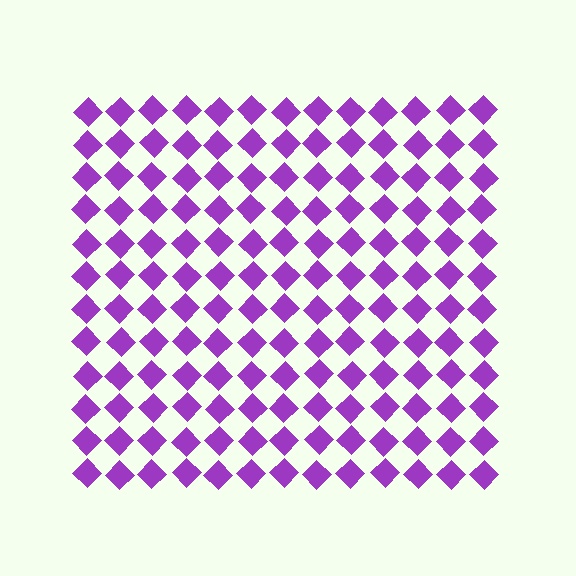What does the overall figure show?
The overall figure shows a square.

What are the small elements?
The small elements are diamonds.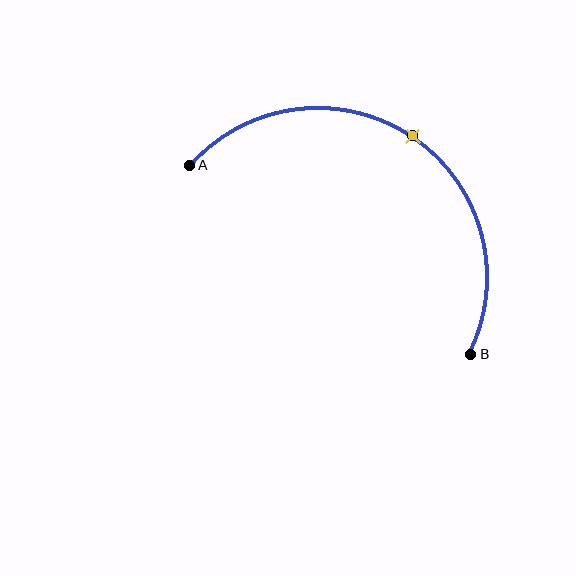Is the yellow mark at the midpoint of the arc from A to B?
Yes. The yellow mark lies on the arc at equal arc-length from both A and B — it is the arc midpoint.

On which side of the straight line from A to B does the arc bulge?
The arc bulges above and to the right of the straight line connecting A and B.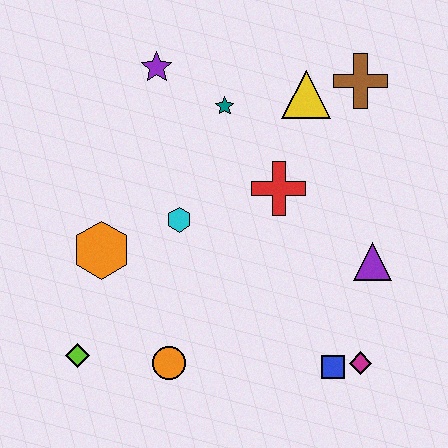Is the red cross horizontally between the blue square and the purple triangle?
No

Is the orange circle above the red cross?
No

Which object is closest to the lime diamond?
The orange circle is closest to the lime diamond.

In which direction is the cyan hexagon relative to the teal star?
The cyan hexagon is below the teal star.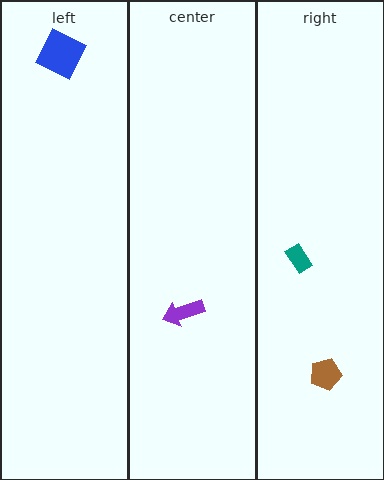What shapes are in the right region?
The teal rectangle, the brown pentagon.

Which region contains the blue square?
The left region.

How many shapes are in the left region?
1.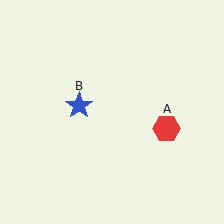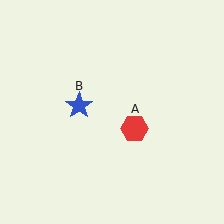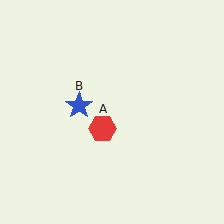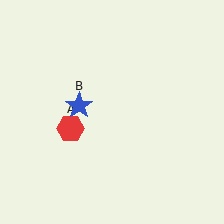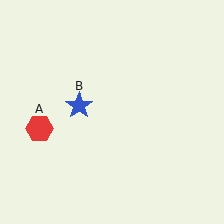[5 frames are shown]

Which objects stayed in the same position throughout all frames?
Blue star (object B) remained stationary.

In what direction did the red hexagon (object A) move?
The red hexagon (object A) moved left.